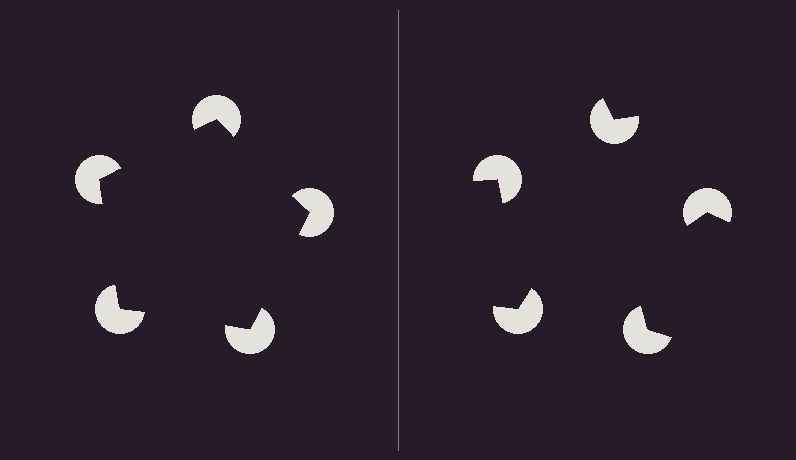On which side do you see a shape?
An illusory pentagon appears on the left side. On the right side the wedge cuts are rotated, so no coherent shape forms.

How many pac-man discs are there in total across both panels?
10 — 5 on each side.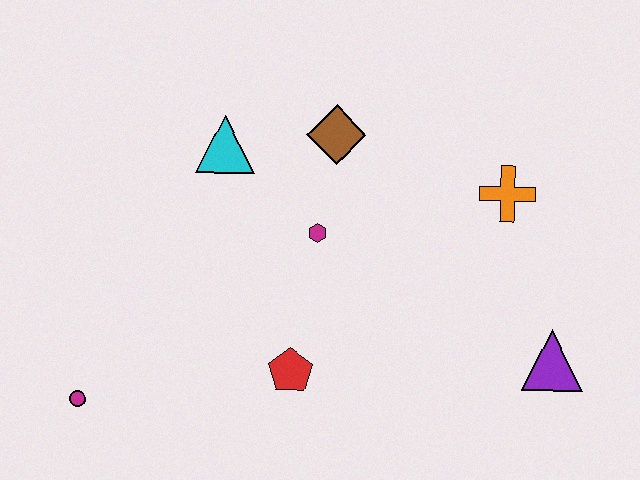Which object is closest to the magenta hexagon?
The brown diamond is closest to the magenta hexagon.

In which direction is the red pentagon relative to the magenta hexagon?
The red pentagon is below the magenta hexagon.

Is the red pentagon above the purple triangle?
No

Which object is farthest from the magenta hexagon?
The magenta circle is farthest from the magenta hexagon.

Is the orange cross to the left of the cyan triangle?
No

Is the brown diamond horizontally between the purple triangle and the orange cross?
No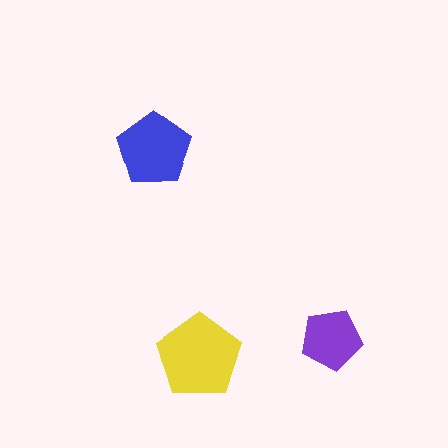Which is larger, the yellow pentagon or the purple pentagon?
The yellow one.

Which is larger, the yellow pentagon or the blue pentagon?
The yellow one.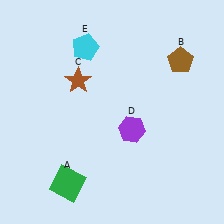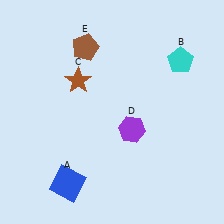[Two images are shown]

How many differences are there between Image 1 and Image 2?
There are 3 differences between the two images.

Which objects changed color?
A changed from green to blue. B changed from brown to cyan. E changed from cyan to brown.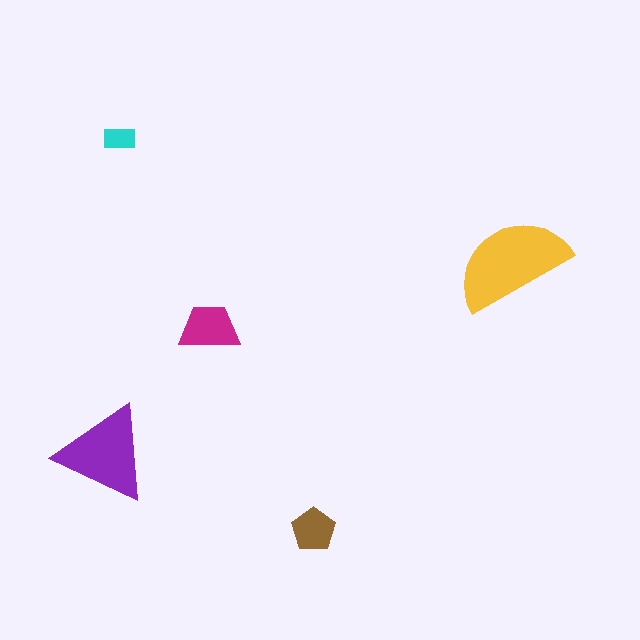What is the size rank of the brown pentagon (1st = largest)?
4th.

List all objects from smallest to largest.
The cyan rectangle, the brown pentagon, the magenta trapezoid, the purple triangle, the yellow semicircle.